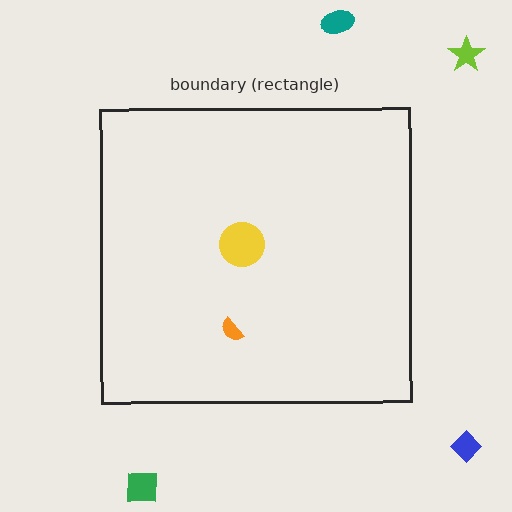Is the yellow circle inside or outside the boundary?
Inside.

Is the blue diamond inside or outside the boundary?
Outside.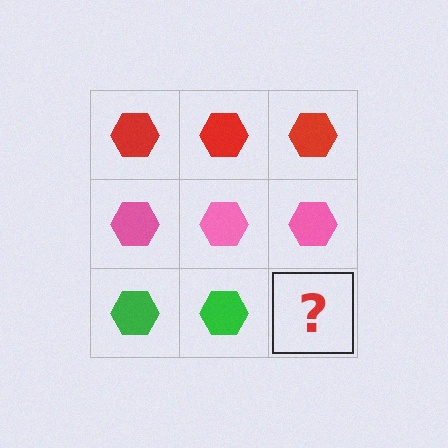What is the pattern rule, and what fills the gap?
The rule is that each row has a consistent color. The gap should be filled with a green hexagon.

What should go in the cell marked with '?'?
The missing cell should contain a green hexagon.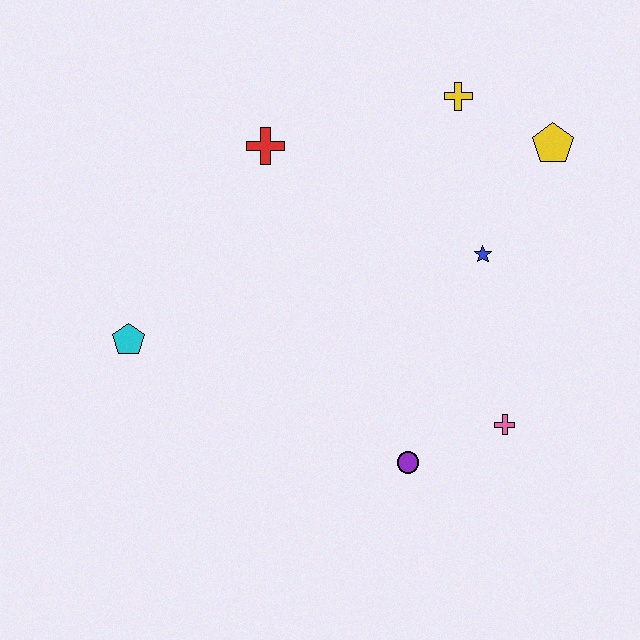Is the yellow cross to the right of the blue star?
No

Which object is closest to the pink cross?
The purple circle is closest to the pink cross.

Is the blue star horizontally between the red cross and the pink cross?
Yes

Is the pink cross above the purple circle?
Yes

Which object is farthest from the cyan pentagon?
The yellow pentagon is farthest from the cyan pentagon.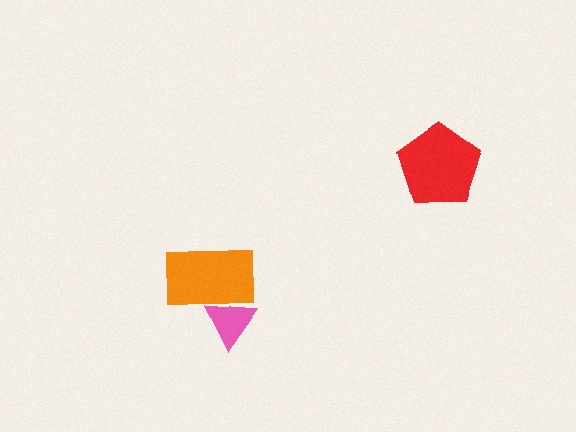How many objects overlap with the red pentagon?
0 objects overlap with the red pentagon.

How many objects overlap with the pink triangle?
1 object overlaps with the pink triangle.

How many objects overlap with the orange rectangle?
1 object overlaps with the orange rectangle.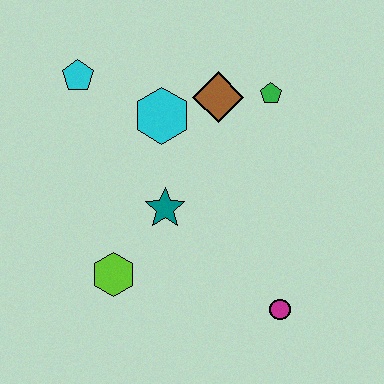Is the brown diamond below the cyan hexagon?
No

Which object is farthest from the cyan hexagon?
The magenta circle is farthest from the cyan hexagon.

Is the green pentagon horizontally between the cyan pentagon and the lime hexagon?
No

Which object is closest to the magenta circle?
The teal star is closest to the magenta circle.